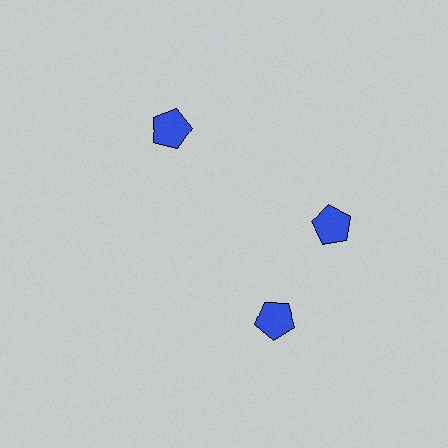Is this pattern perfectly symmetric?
No. The 3 blue pentagons are arranged in a ring, but one element near the 7 o'clock position is rotated out of alignment along the ring, breaking the 3-fold rotational symmetry.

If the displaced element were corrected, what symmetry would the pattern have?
It would have 3-fold rotational symmetry — the pattern would map onto itself every 120 degrees.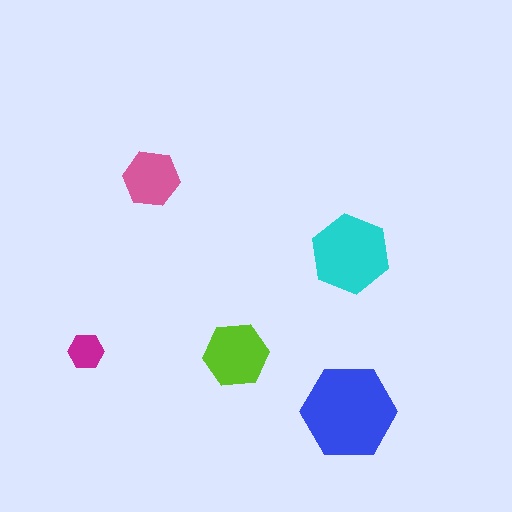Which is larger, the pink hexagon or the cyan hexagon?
The cyan one.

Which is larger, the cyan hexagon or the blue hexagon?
The blue one.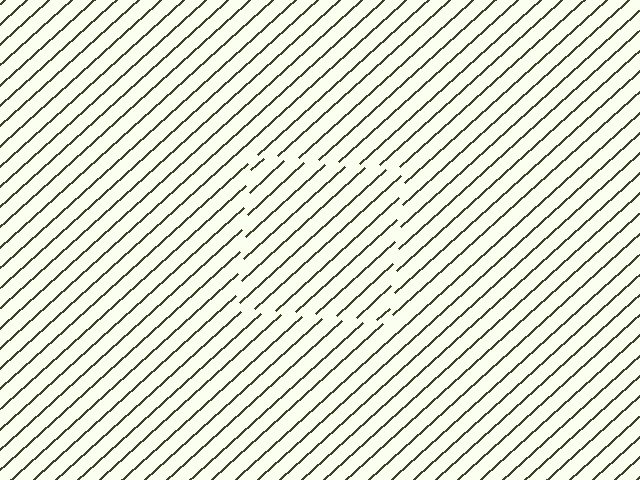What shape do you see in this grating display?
An illusory square. The interior of the shape contains the same grating, shifted by half a period — the contour is defined by the phase discontinuity where line-ends from the inner and outer gratings abut.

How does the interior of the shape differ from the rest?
The interior of the shape contains the same grating, shifted by half a period — the contour is defined by the phase discontinuity where line-ends from the inner and outer gratings abut.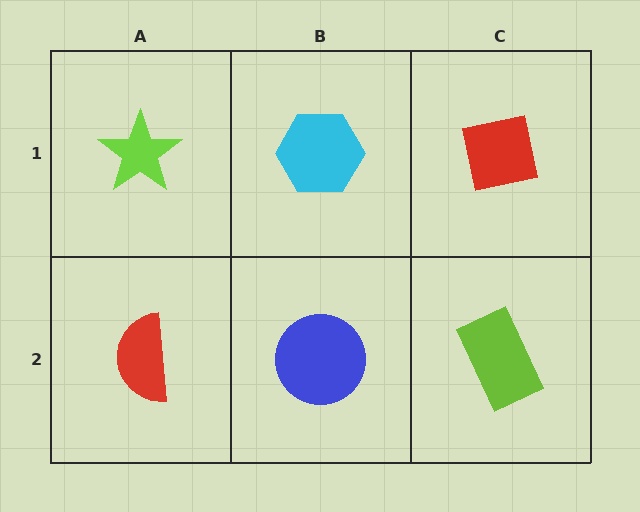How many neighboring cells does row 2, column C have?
2.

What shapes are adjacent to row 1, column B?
A blue circle (row 2, column B), a lime star (row 1, column A), a red square (row 1, column C).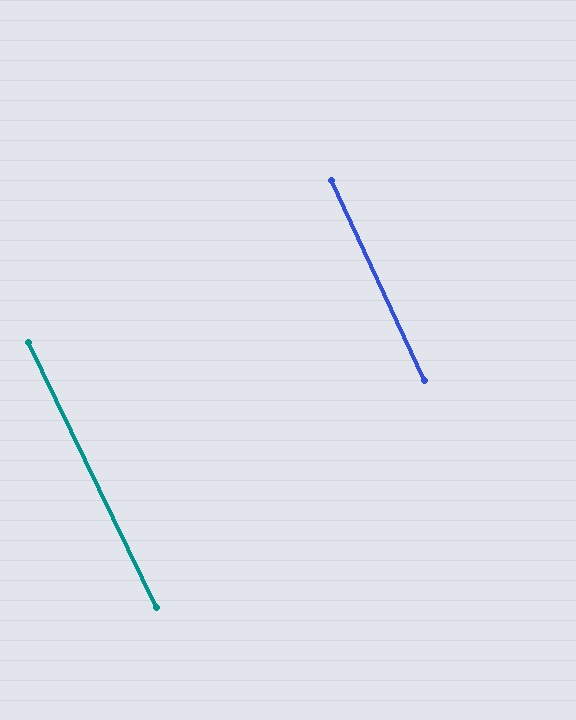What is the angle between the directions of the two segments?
Approximately 1 degree.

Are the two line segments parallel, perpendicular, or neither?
Parallel — their directions differ by only 0.9°.